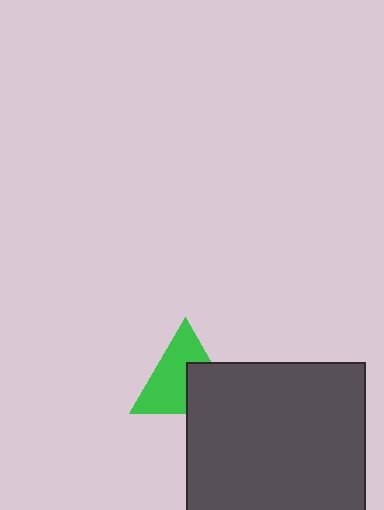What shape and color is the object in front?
The object in front is a dark gray square.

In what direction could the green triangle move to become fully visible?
The green triangle could move toward the upper-left. That would shift it out from behind the dark gray square entirely.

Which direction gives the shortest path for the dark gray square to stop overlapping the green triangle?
Moving toward the lower-right gives the shortest separation.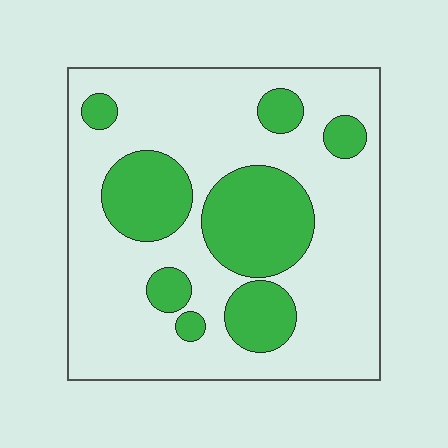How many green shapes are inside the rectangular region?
8.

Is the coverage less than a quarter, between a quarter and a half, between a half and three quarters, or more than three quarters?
Between a quarter and a half.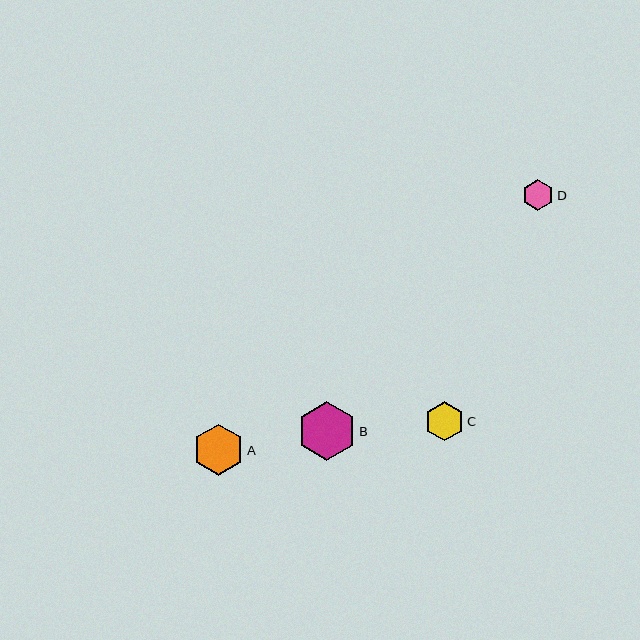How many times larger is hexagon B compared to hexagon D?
Hexagon B is approximately 1.9 times the size of hexagon D.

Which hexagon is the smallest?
Hexagon D is the smallest with a size of approximately 32 pixels.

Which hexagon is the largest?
Hexagon B is the largest with a size of approximately 59 pixels.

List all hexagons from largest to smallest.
From largest to smallest: B, A, C, D.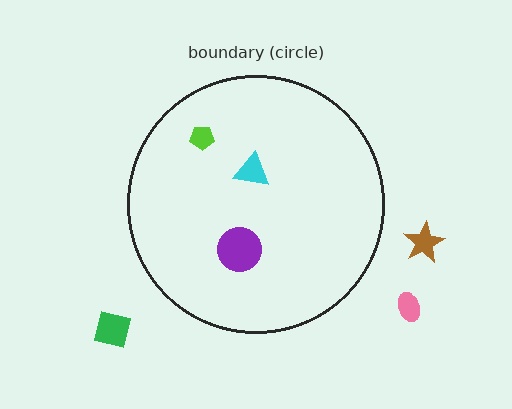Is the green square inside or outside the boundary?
Outside.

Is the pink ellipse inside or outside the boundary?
Outside.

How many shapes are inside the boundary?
3 inside, 3 outside.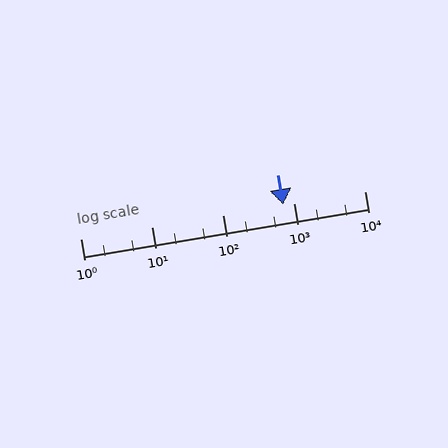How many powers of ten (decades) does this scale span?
The scale spans 4 decades, from 1 to 10000.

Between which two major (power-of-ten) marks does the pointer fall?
The pointer is between 100 and 1000.